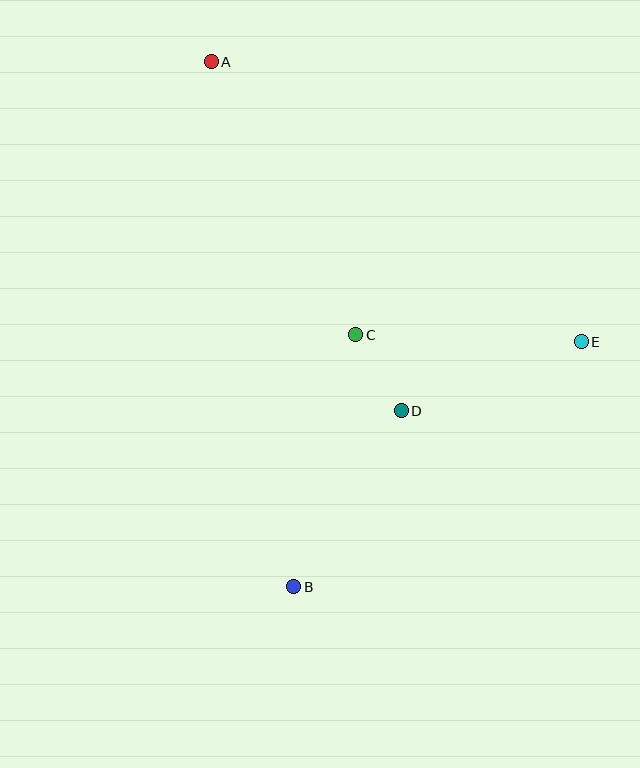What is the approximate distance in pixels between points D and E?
The distance between D and E is approximately 193 pixels.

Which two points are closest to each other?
Points C and D are closest to each other.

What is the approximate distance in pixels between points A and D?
The distance between A and D is approximately 397 pixels.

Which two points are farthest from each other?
Points A and B are farthest from each other.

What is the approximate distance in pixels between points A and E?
The distance between A and E is approximately 464 pixels.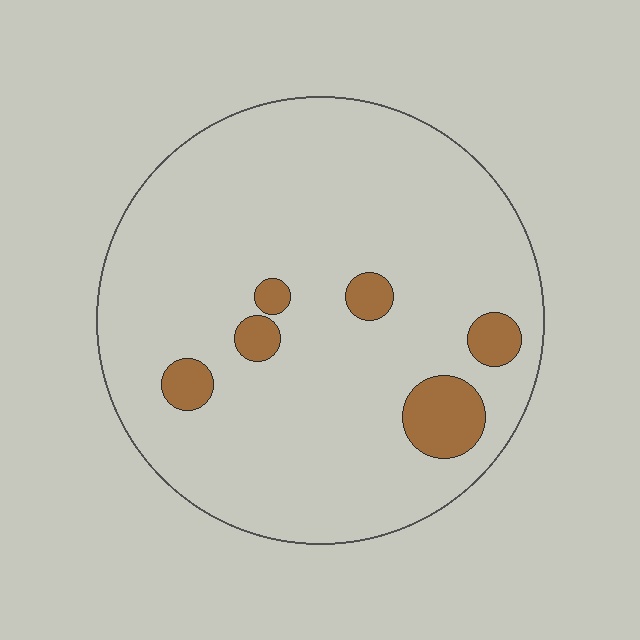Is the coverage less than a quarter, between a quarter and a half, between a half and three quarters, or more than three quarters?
Less than a quarter.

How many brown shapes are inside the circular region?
6.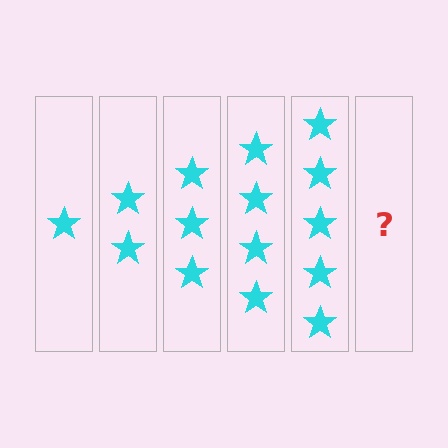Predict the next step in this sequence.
The next step is 6 stars.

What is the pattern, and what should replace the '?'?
The pattern is that each step adds one more star. The '?' should be 6 stars.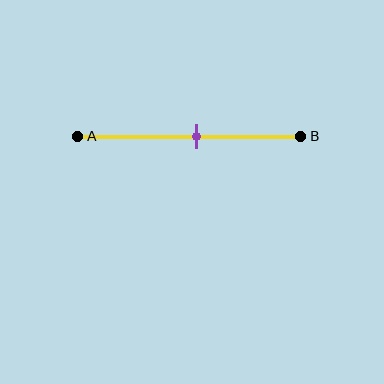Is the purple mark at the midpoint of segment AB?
No, the mark is at about 55% from A, not at the 50% midpoint.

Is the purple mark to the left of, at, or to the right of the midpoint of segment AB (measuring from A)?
The purple mark is to the right of the midpoint of segment AB.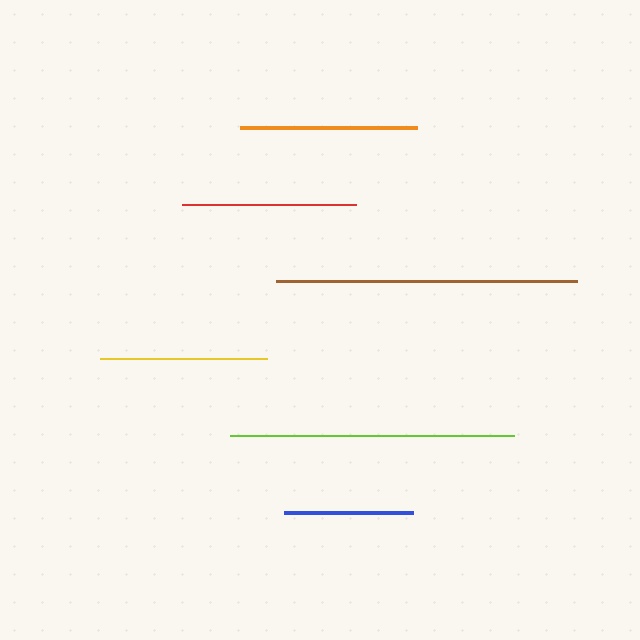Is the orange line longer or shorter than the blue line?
The orange line is longer than the blue line.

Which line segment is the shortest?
The blue line is the shortest at approximately 130 pixels.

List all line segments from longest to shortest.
From longest to shortest: brown, lime, orange, red, yellow, blue.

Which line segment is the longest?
The brown line is the longest at approximately 301 pixels.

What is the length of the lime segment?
The lime segment is approximately 284 pixels long.